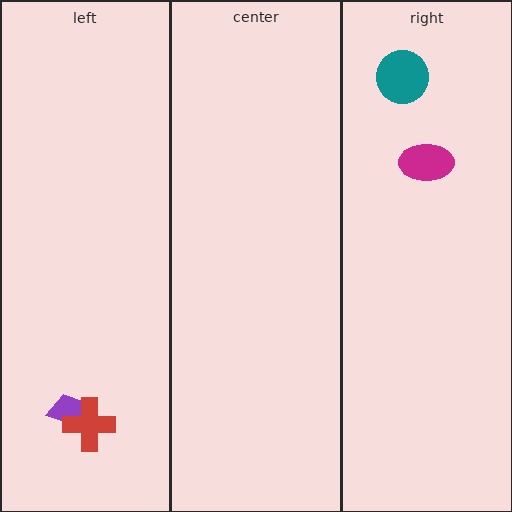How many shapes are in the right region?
2.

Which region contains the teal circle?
The right region.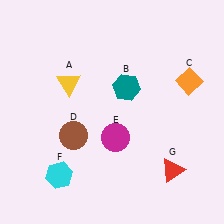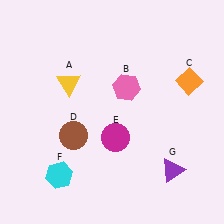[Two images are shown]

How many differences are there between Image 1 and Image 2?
There are 2 differences between the two images.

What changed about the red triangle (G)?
In Image 1, G is red. In Image 2, it changed to purple.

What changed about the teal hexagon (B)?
In Image 1, B is teal. In Image 2, it changed to pink.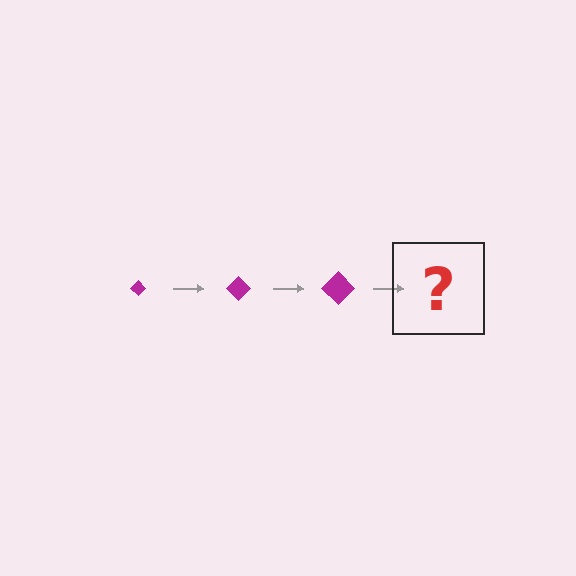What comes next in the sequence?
The next element should be a magenta diamond, larger than the previous one.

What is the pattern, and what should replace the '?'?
The pattern is that the diamond gets progressively larger each step. The '?' should be a magenta diamond, larger than the previous one.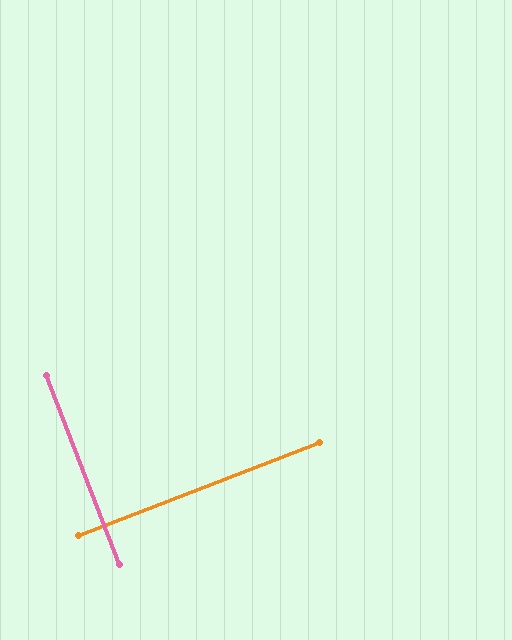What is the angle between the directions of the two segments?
Approximately 90 degrees.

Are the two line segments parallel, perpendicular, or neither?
Perpendicular — they meet at approximately 90°.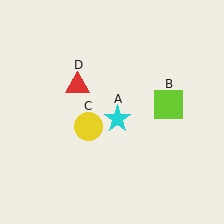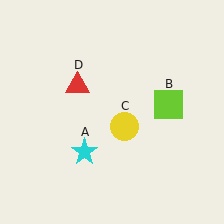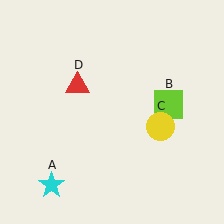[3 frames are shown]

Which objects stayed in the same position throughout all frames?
Lime square (object B) and red triangle (object D) remained stationary.